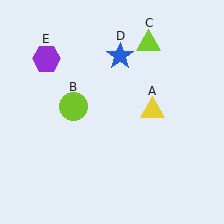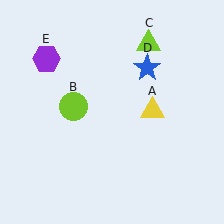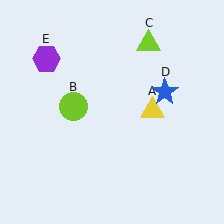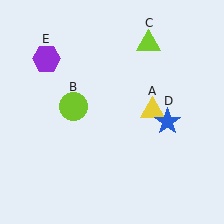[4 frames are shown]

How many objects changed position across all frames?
1 object changed position: blue star (object D).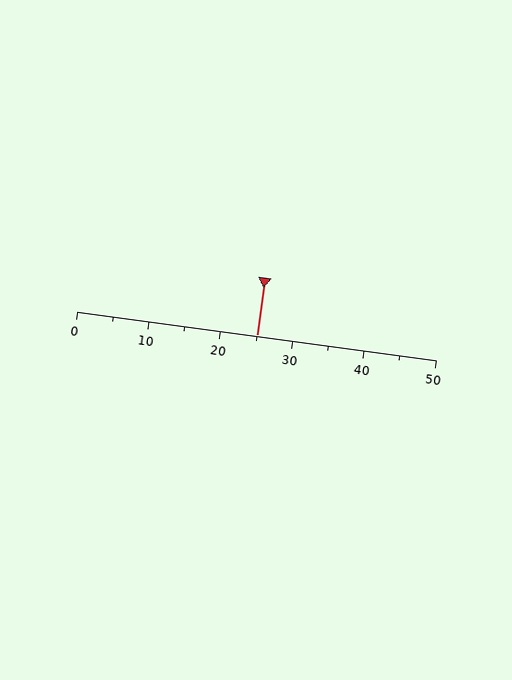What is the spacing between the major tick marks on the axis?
The major ticks are spaced 10 apart.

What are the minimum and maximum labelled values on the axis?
The axis runs from 0 to 50.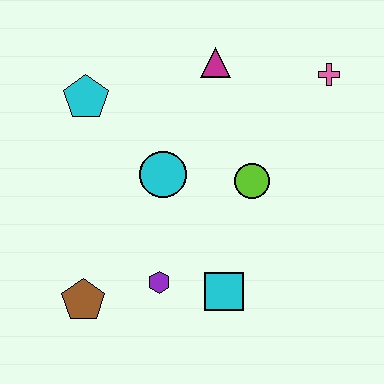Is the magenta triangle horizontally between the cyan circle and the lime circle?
Yes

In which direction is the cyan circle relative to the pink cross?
The cyan circle is to the left of the pink cross.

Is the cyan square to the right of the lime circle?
No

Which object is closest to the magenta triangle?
The pink cross is closest to the magenta triangle.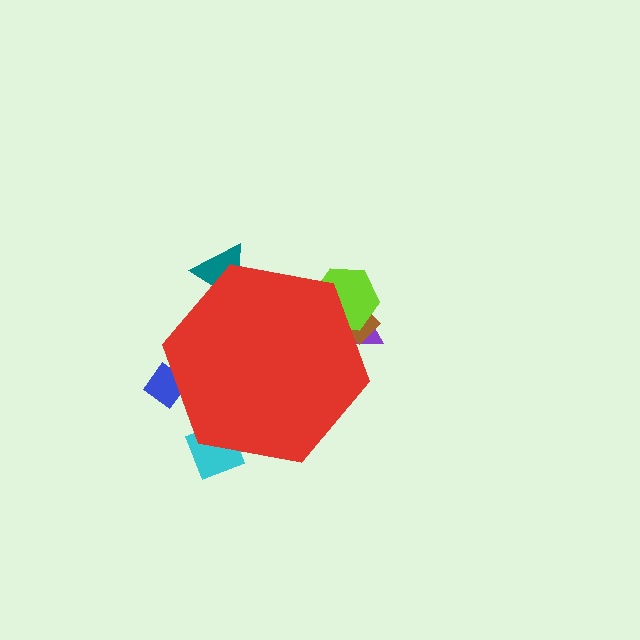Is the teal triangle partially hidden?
Yes, the teal triangle is partially hidden behind the red hexagon.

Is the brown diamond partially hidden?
Yes, the brown diamond is partially hidden behind the red hexagon.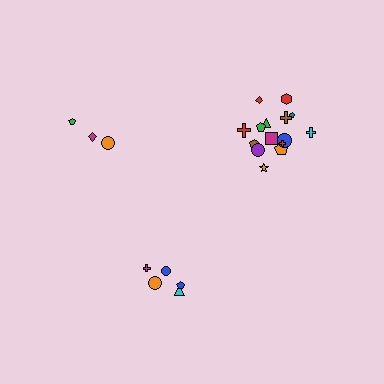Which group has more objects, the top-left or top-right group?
The top-right group.